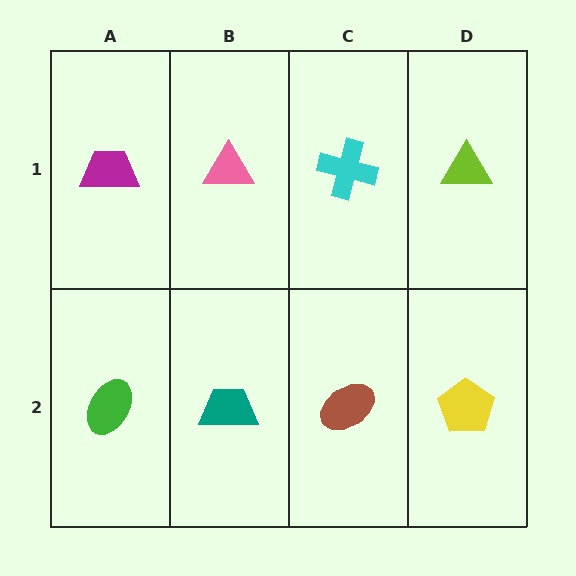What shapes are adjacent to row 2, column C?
A cyan cross (row 1, column C), a teal trapezoid (row 2, column B), a yellow pentagon (row 2, column D).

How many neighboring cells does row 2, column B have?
3.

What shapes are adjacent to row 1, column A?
A green ellipse (row 2, column A), a pink triangle (row 1, column B).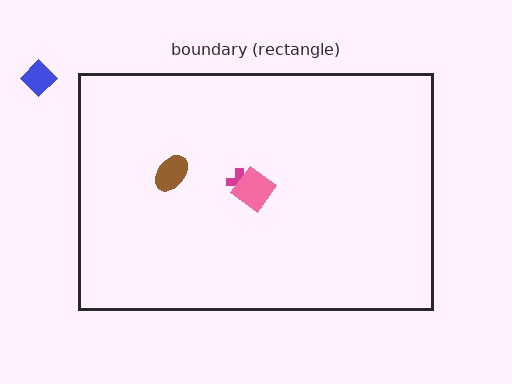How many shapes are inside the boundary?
3 inside, 1 outside.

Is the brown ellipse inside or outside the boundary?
Inside.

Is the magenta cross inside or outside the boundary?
Inside.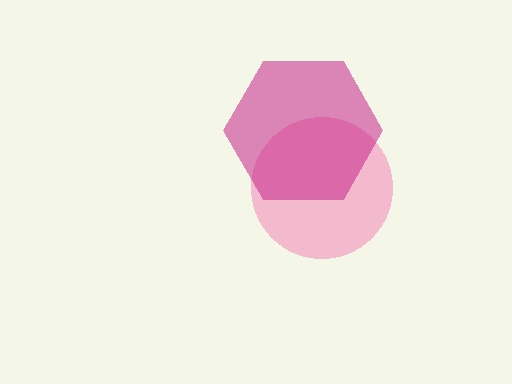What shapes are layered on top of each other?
The layered shapes are: a pink circle, a magenta hexagon.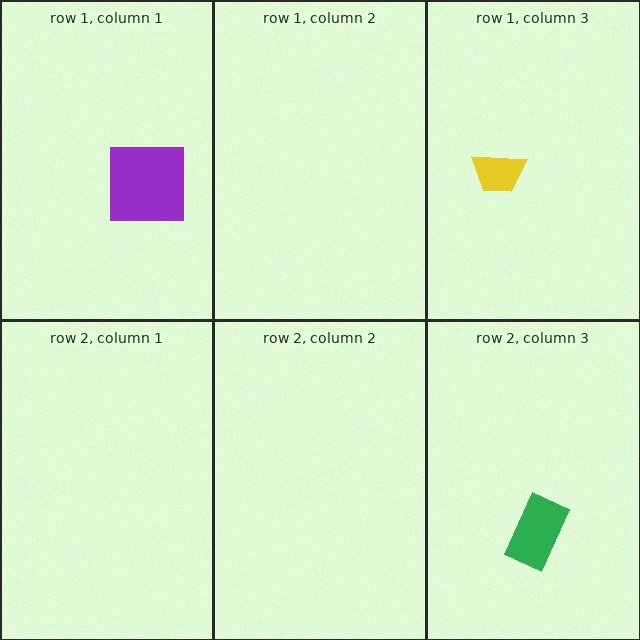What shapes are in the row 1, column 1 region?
The purple square.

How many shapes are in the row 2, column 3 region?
1.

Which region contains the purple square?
The row 1, column 1 region.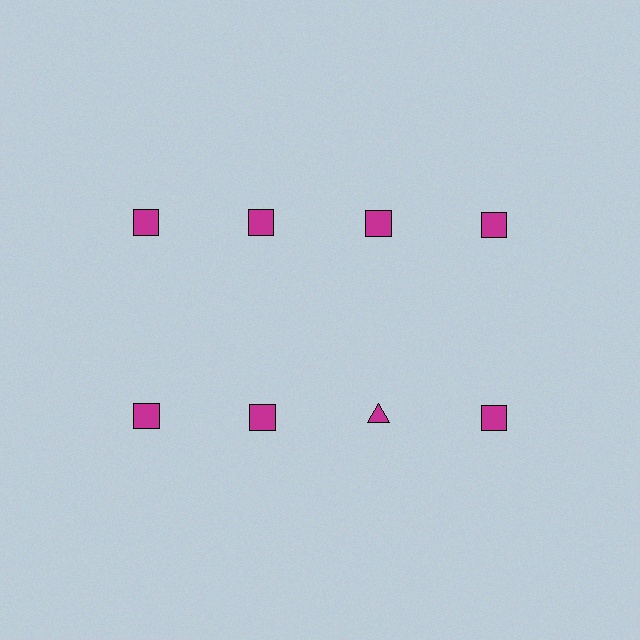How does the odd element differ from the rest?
It has a different shape: triangle instead of square.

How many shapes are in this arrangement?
There are 8 shapes arranged in a grid pattern.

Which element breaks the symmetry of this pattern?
The magenta triangle in the second row, center column breaks the symmetry. All other shapes are magenta squares.